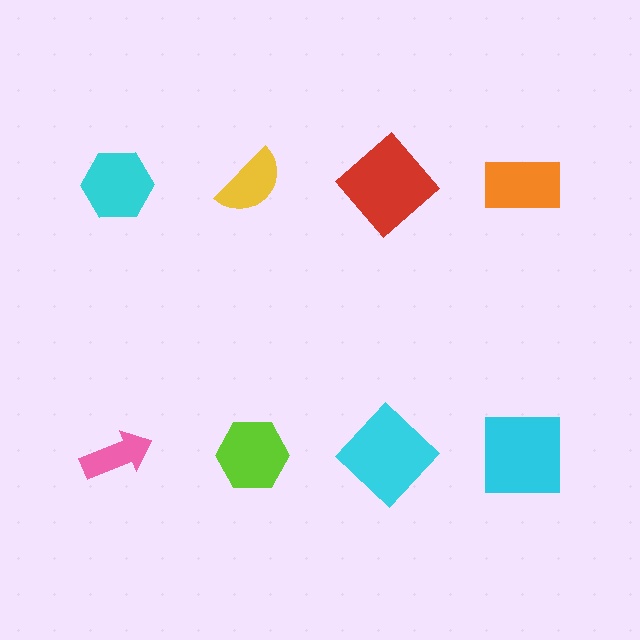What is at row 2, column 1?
A pink arrow.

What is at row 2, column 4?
A cyan square.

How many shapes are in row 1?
4 shapes.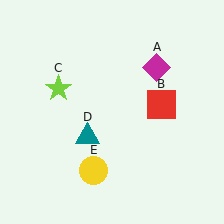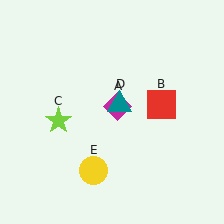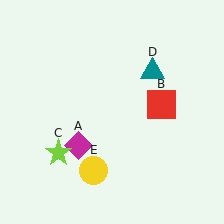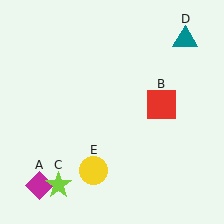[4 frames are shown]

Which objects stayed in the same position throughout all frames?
Red square (object B) and yellow circle (object E) remained stationary.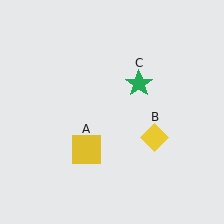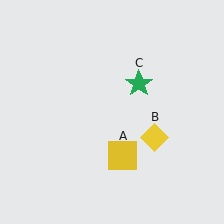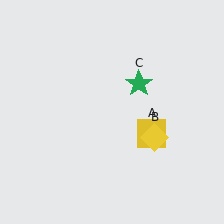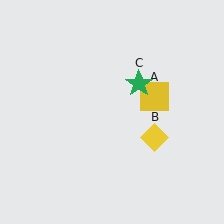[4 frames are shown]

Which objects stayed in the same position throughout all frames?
Yellow diamond (object B) and green star (object C) remained stationary.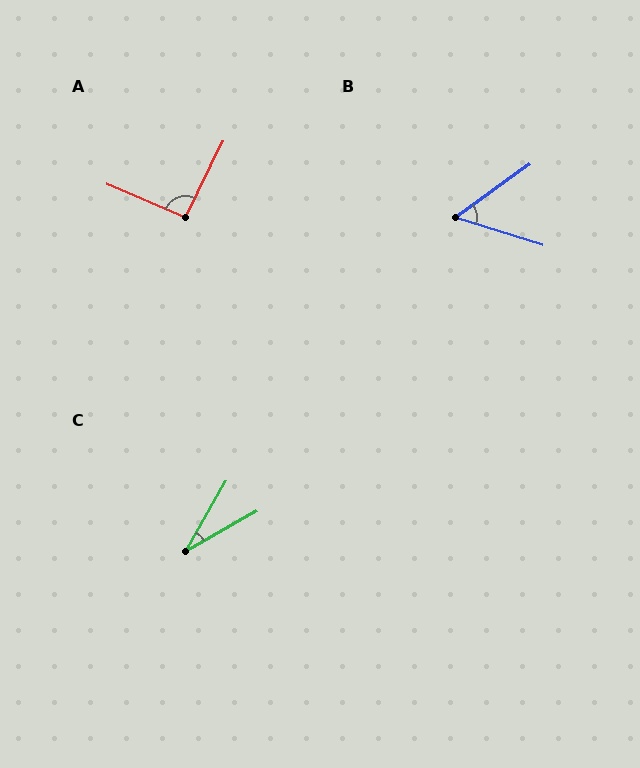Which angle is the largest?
A, at approximately 93 degrees.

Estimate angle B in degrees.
Approximately 53 degrees.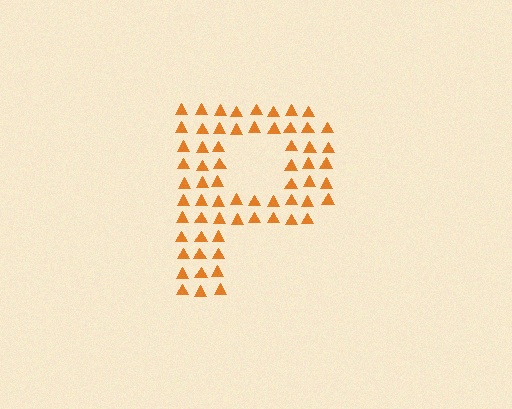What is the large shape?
The large shape is the letter P.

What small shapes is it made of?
It is made of small triangles.